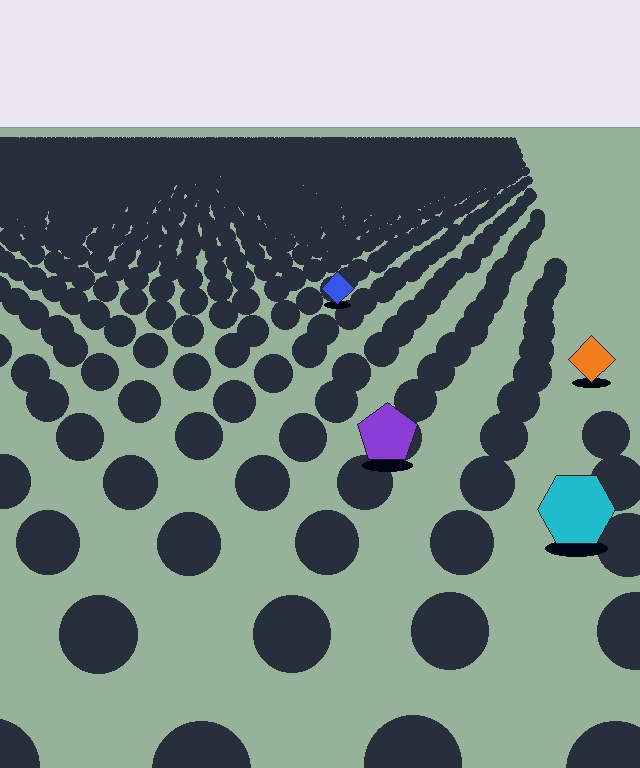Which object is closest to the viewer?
The cyan hexagon is closest. The texture marks near it are larger and more spread out.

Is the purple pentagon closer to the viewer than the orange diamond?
Yes. The purple pentagon is closer — you can tell from the texture gradient: the ground texture is coarser near it.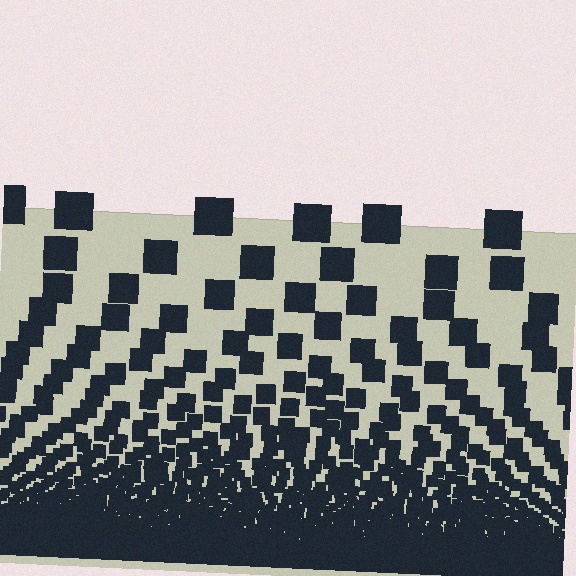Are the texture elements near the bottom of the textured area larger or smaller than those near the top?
Smaller. The gradient is inverted — elements near the bottom are smaller and denser.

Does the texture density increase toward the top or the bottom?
Density increases toward the bottom.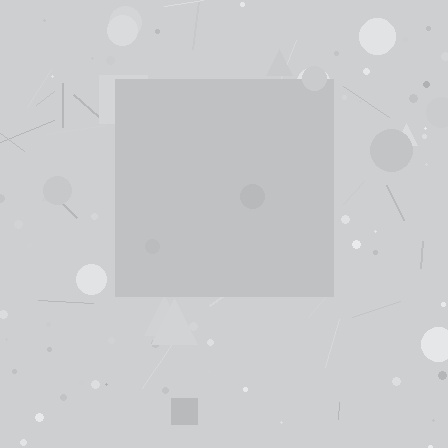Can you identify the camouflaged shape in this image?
The camouflaged shape is a square.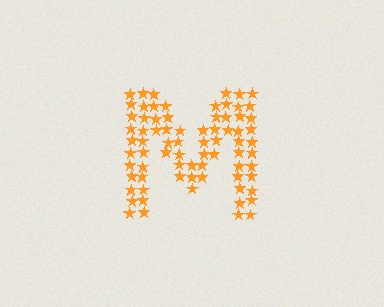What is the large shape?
The large shape is the letter M.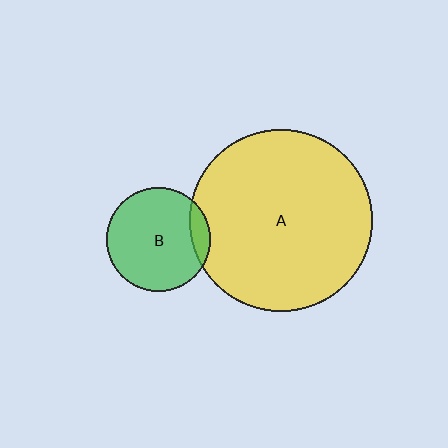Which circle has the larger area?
Circle A (yellow).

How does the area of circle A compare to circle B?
Approximately 3.1 times.